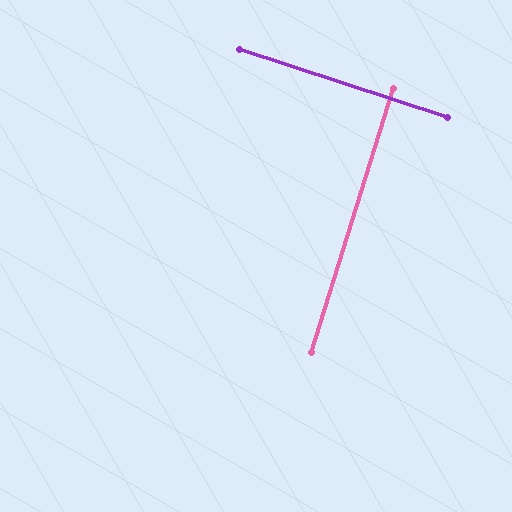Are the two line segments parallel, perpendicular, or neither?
Perpendicular — they meet at approximately 89°.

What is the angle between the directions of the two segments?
Approximately 89 degrees.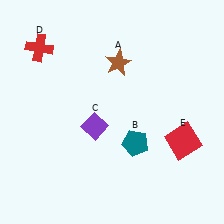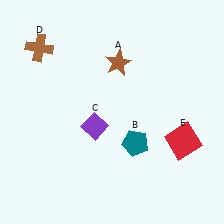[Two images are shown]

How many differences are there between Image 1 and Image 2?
There is 1 difference between the two images.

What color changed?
The cross (D) changed from red in Image 1 to brown in Image 2.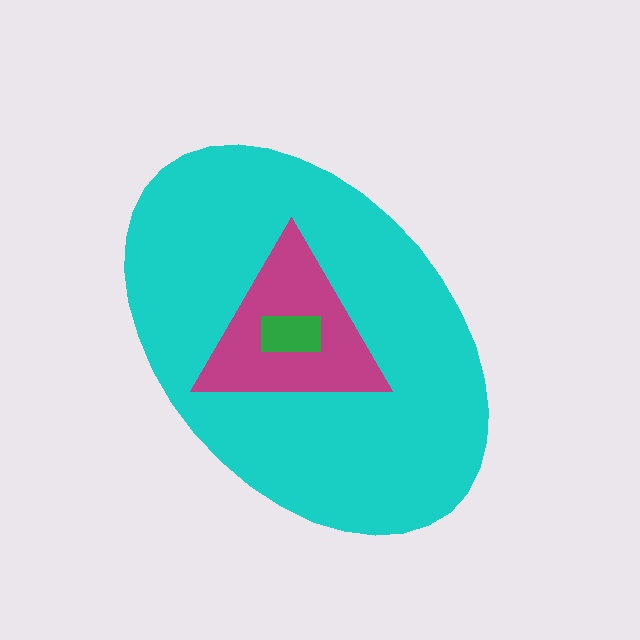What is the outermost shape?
The cyan ellipse.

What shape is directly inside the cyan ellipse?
The magenta triangle.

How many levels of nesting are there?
3.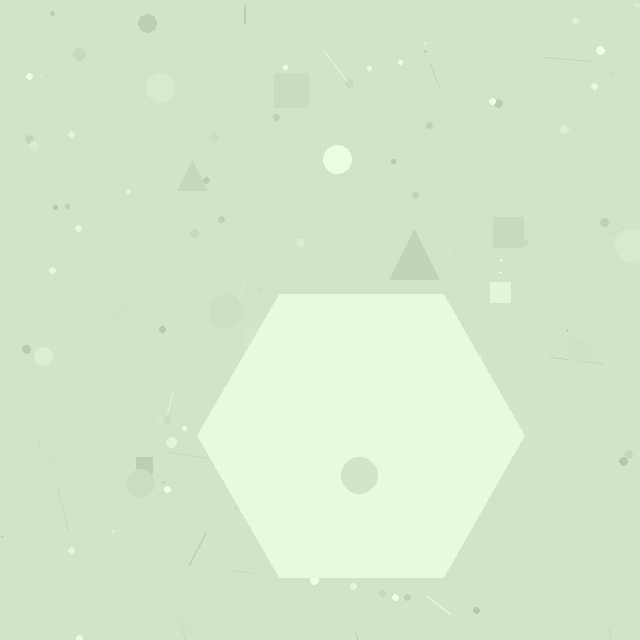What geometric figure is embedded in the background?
A hexagon is embedded in the background.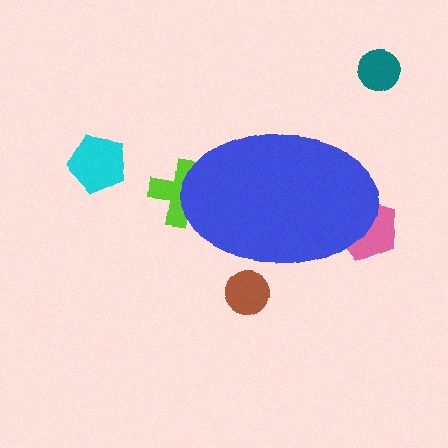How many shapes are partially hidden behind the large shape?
3 shapes are partially hidden.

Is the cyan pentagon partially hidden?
No, the cyan pentagon is fully visible.